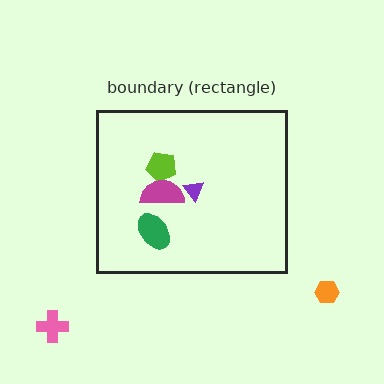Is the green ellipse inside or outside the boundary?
Inside.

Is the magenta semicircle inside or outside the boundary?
Inside.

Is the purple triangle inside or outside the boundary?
Inside.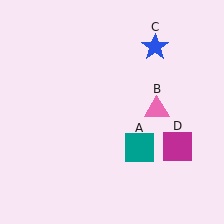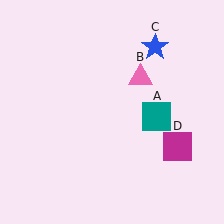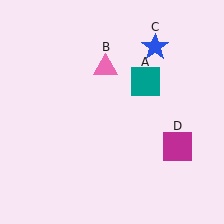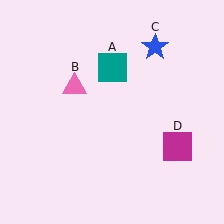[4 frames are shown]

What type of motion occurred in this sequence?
The teal square (object A), pink triangle (object B) rotated counterclockwise around the center of the scene.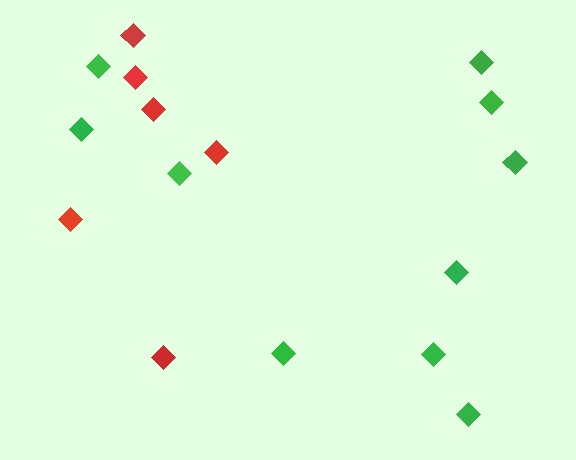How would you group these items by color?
There are 2 groups: one group of red diamonds (6) and one group of green diamonds (10).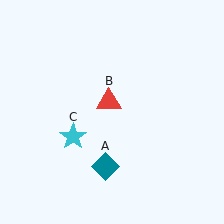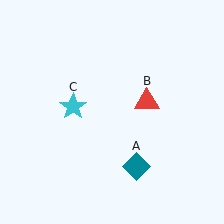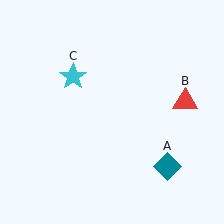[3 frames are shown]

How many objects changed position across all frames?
3 objects changed position: teal diamond (object A), red triangle (object B), cyan star (object C).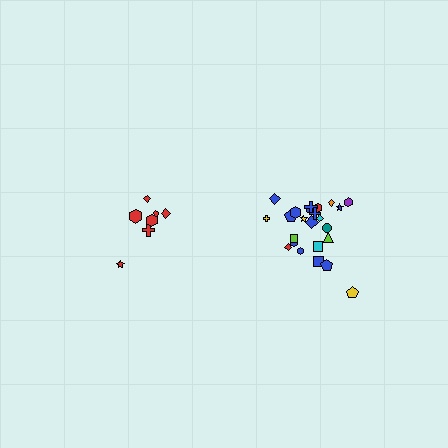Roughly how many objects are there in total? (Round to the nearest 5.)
Roughly 30 objects in total.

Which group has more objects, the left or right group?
The right group.